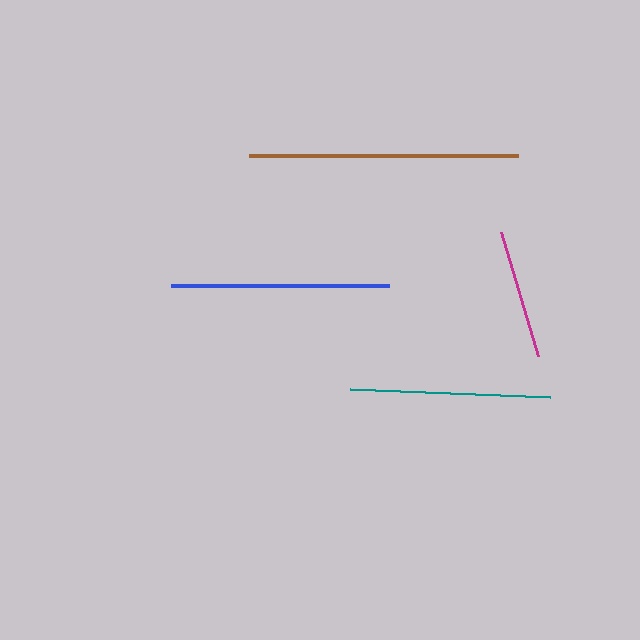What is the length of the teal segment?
The teal segment is approximately 200 pixels long.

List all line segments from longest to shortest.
From longest to shortest: brown, blue, teal, magenta.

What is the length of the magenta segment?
The magenta segment is approximately 129 pixels long.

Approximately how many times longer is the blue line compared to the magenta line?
The blue line is approximately 1.7 times the length of the magenta line.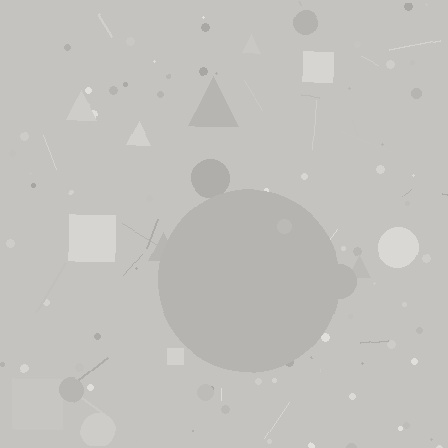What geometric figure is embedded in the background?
A circle is embedded in the background.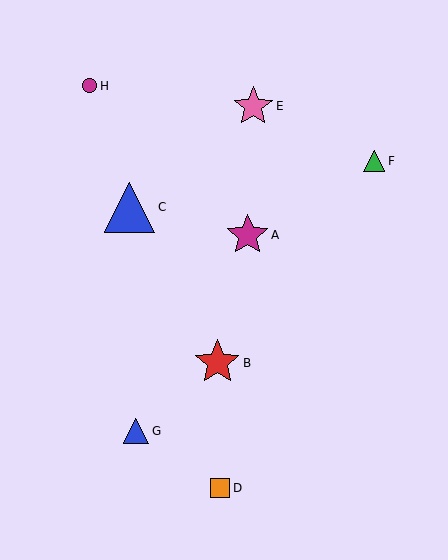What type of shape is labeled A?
Shape A is a magenta star.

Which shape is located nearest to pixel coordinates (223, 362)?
The red star (labeled B) at (217, 363) is nearest to that location.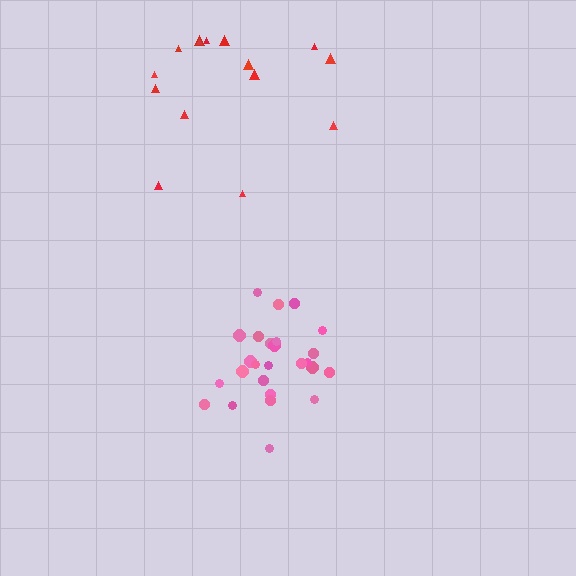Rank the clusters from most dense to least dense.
pink, red.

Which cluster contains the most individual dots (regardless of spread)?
Pink (27).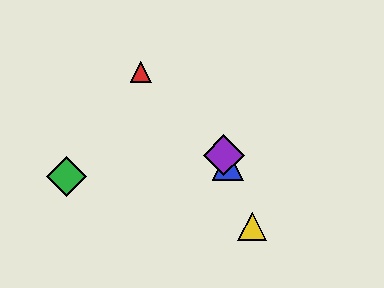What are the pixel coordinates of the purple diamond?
The purple diamond is at (224, 155).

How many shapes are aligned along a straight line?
3 shapes (the blue triangle, the yellow triangle, the purple diamond) are aligned along a straight line.